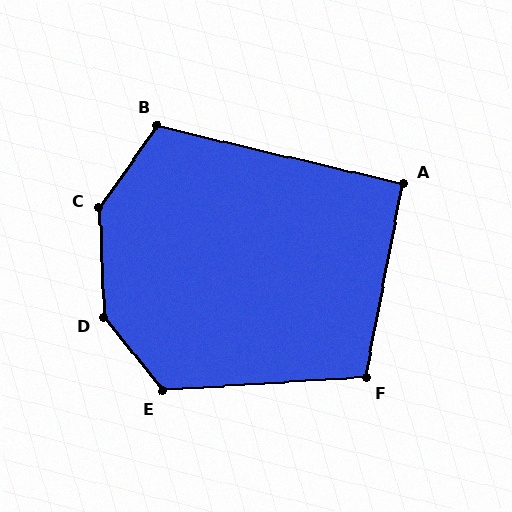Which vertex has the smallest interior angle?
A, at approximately 92 degrees.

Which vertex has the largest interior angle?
D, at approximately 144 degrees.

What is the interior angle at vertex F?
Approximately 104 degrees (obtuse).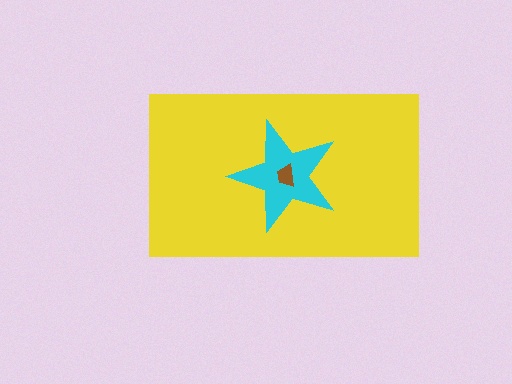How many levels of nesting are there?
3.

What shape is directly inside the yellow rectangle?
The cyan star.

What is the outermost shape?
The yellow rectangle.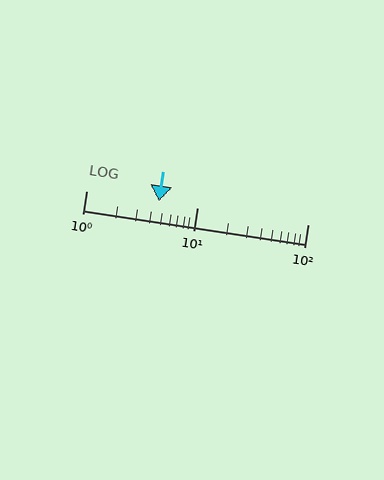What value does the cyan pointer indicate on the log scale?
The pointer indicates approximately 4.5.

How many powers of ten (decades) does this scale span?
The scale spans 2 decades, from 1 to 100.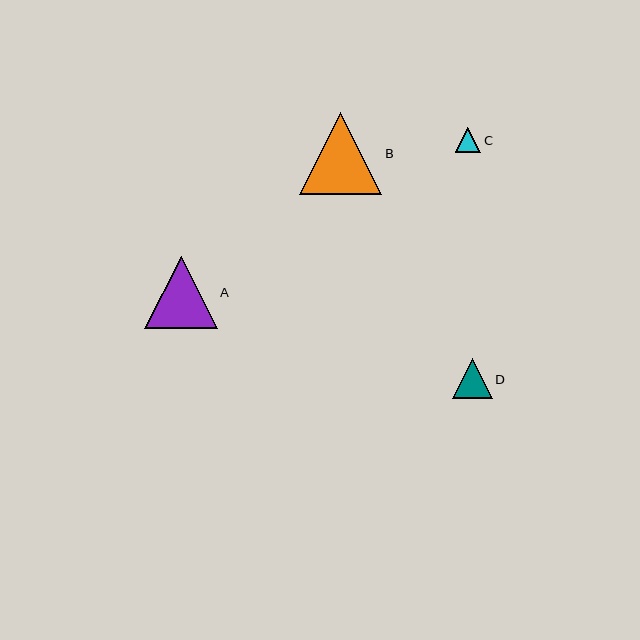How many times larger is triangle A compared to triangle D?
Triangle A is approximately 1.8 times the size of triangle D.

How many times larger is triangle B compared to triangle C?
Triangle B is approximately 3.3 times the size of triangle C.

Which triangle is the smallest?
Triangle C is the smallest with a size of approximately 25 pixels.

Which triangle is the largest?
Triangle B is the largest with a size of approximately 82 pixels.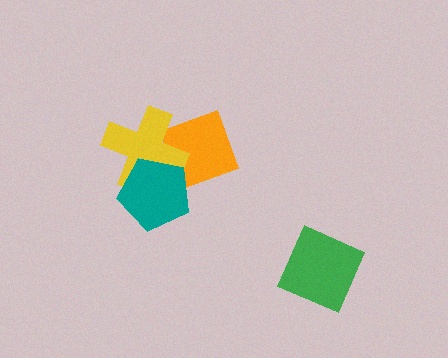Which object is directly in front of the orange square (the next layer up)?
The yellow cross is directly in front of the orange square.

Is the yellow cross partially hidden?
Yes, it is partially covered by another shape.